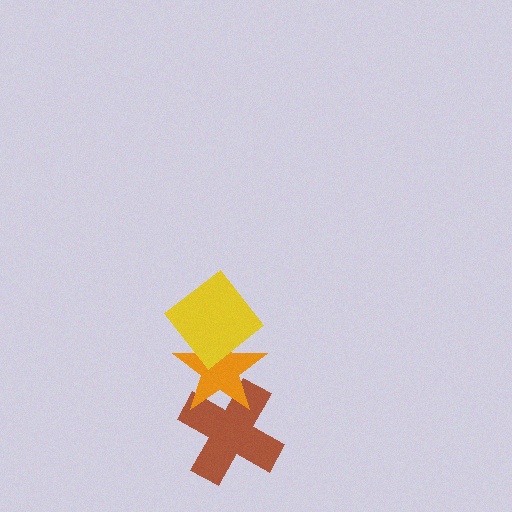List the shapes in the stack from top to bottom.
From top to bottom: the yellow diamond, the orange star, the brown cross.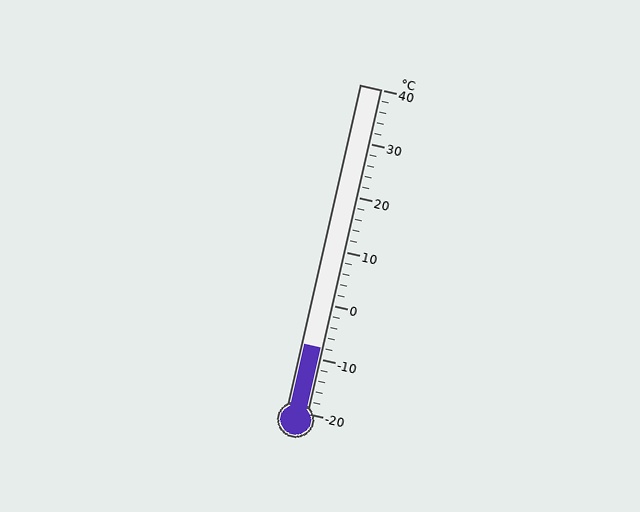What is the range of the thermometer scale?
The thermometer scale ranges from -20°C to 40°C.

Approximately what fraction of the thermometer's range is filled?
The thermometer is filled to approximately 20% of its range.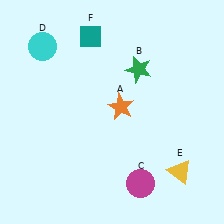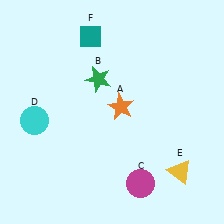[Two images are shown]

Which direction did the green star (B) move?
The green star (B) moved left.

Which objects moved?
The objects that moved are: the green star (B), the cyan circle (D).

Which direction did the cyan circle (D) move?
The cyan circle (D) moved down.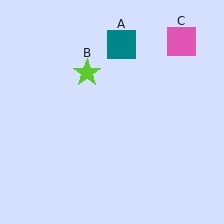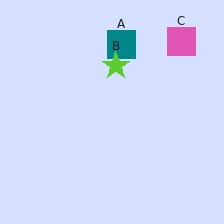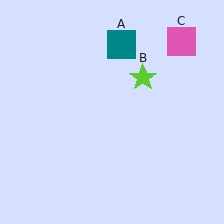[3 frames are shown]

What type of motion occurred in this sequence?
The lime star (object B) rotated clockwise around the center of the scene.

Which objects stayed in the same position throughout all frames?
Teal square (object A) and pink square (object C) remained stationary.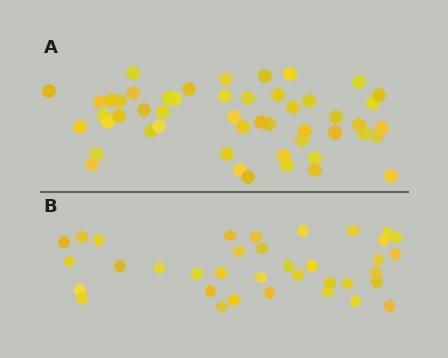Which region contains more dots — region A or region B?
Region A (the top region) has more dots.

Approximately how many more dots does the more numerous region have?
Region A has approximately 15 more dots than region B.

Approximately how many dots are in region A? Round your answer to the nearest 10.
About 50 dots.